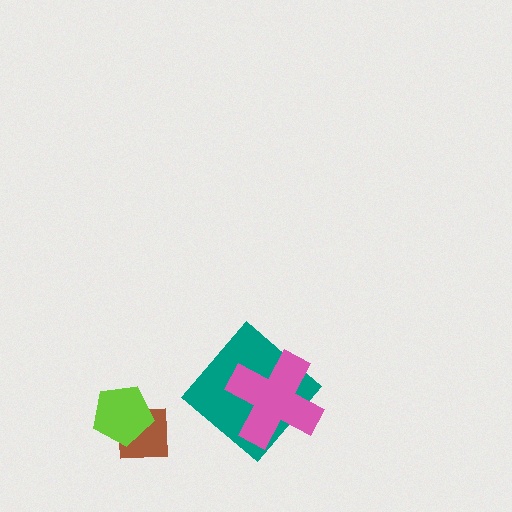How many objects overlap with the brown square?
1 object overlaps with the brown square.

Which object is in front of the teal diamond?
The pink cross is in front of the teal diamond.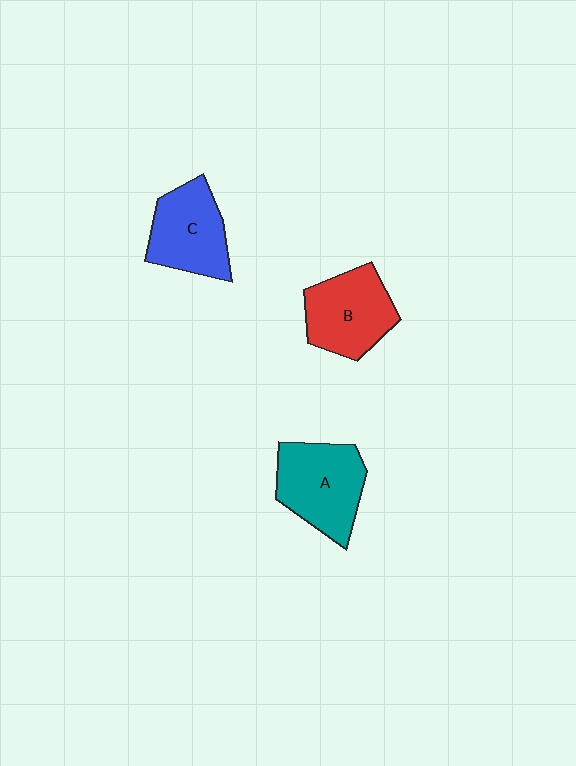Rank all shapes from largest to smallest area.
From largest to smallest: A (teal), B (red), C (blue).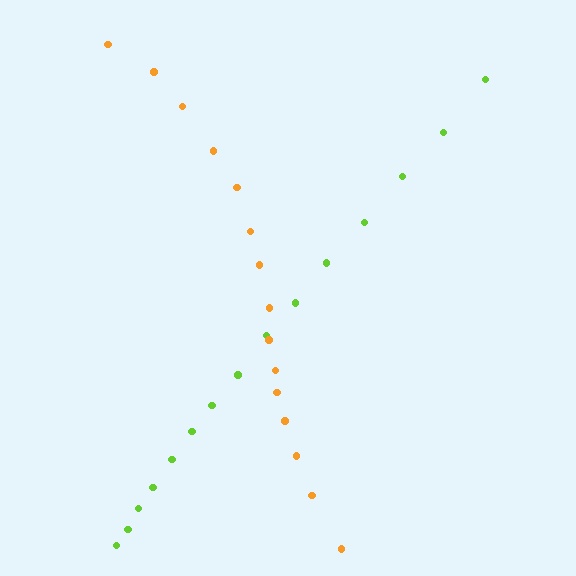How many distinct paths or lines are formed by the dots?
There are 2 distinct paths.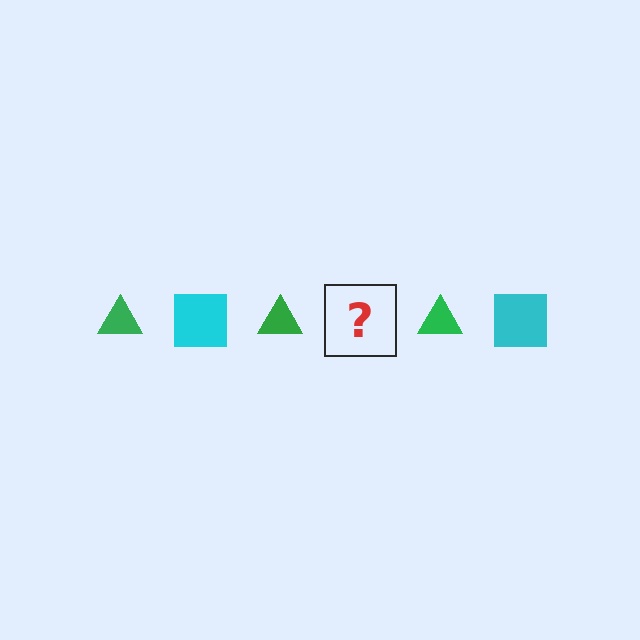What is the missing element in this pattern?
The missing element is a cyan square.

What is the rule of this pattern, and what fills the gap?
The rule is that the pattern alternates between green triangle and cyan square. The gap should be filled with a cyan square.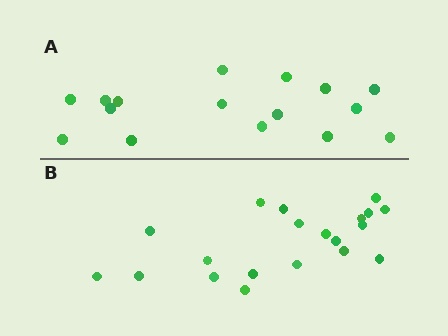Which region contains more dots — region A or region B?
Region B (the bottom region) has more dots.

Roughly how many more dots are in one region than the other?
Region B has about 4 more dots than region A.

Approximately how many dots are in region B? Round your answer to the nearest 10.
About 20 dots.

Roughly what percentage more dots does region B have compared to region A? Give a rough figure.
About 25% more.